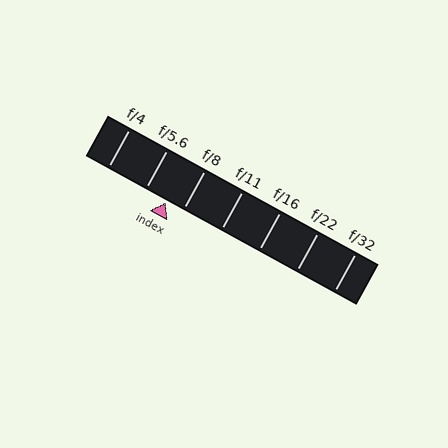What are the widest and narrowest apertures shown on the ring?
The widest aperture shown is f/4 and the narrowest is f/32.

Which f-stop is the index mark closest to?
The index mark is closest to f/8.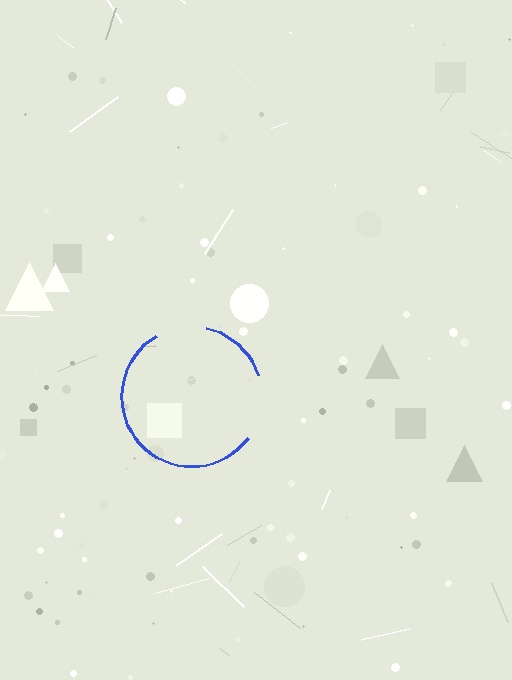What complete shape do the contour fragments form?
The contour fragments form a circle.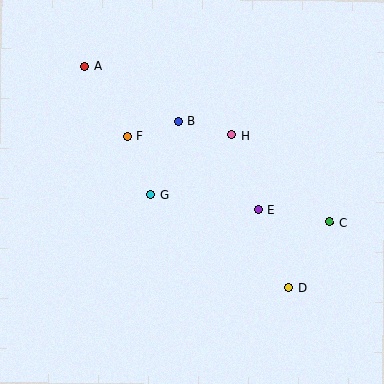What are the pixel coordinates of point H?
Point H is at (231, 135).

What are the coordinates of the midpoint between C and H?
The midpoint between C and H is at (280, 179).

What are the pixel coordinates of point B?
Point B is at (178, 121).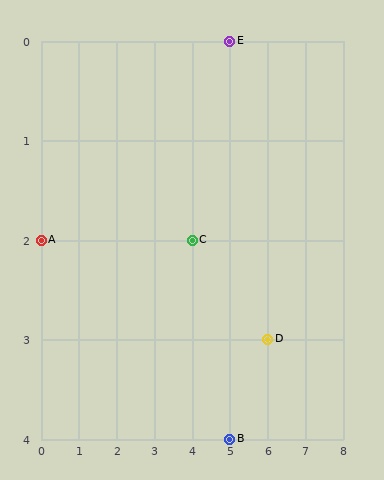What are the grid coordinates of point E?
Point E is at grid coordinates (5, 0).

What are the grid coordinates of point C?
Point C is at grid coordinates (4, 2).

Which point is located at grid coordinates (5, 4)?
Point B is at (5, 4).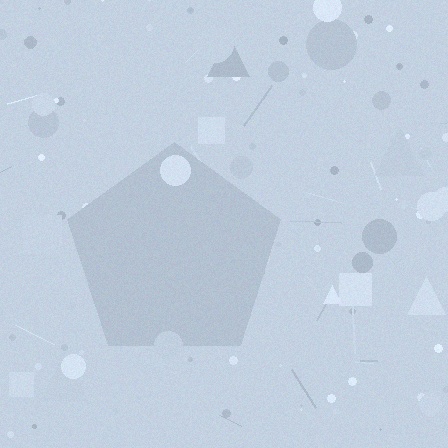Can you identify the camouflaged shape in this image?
The camouflaged shape is a pentagon.